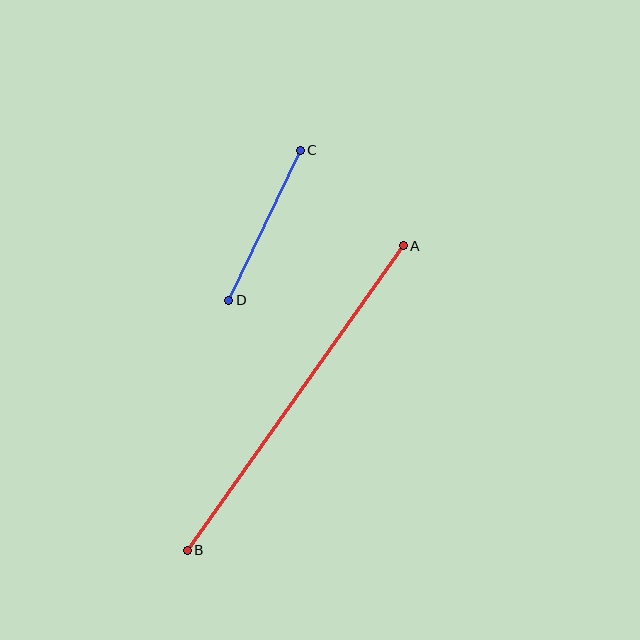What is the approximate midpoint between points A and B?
The midpoint is at approximately (295, 398) pixels.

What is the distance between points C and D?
The distance is approximately 167 pixels.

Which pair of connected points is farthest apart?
Points A and B are farthest apart.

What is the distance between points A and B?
The distance is approximately 373 pixels.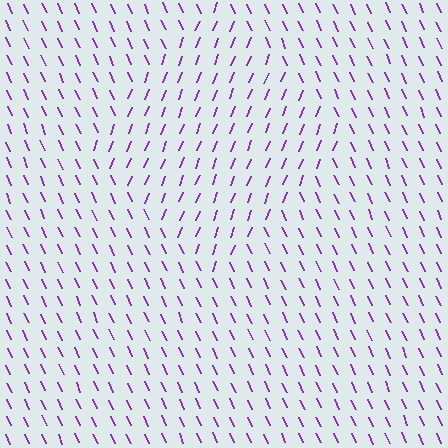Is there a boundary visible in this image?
Yes, there is a texture boundary formed by a change in line orientation.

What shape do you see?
I see a diamond.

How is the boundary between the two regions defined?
The boundary is defined purely by a change in line orientation (approximately 45 degrees difference). All lines are the same color and thickness.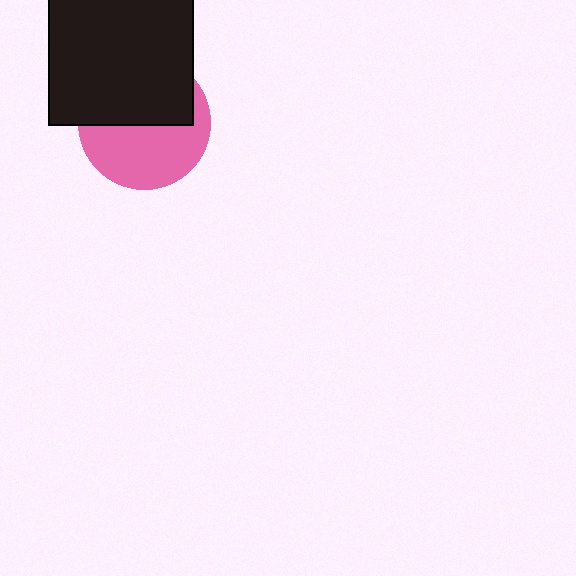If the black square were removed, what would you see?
You would see the complete pink circle.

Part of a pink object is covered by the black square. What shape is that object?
It is a circle.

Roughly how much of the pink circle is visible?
About half of it is visible (roughly 52%).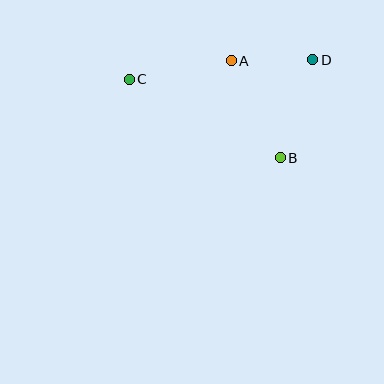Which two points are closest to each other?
Points A and D are closest to each other.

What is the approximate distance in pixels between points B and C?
The distance between B and C is approximately 170 pixels.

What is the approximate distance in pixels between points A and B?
The distance between A and B is approximately 108 pixels.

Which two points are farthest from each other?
Points C and D are farthest from each other.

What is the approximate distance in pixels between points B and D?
The distance between B and D is approximately 103 pixels.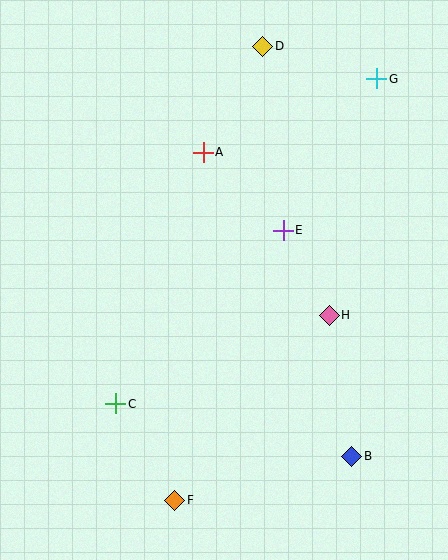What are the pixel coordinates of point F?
Point F is at (175, 500).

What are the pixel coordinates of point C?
Point C is at (116, 404).